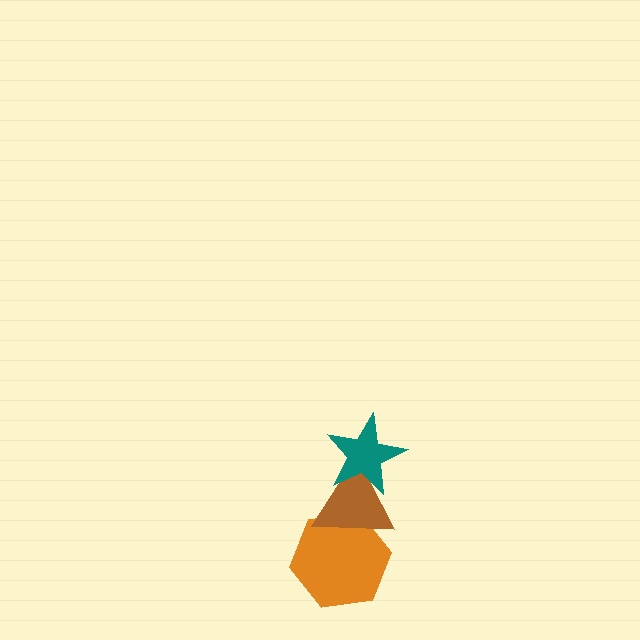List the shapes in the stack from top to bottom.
From top to bottom: the teal star, the brown triangle, the orange hexagon.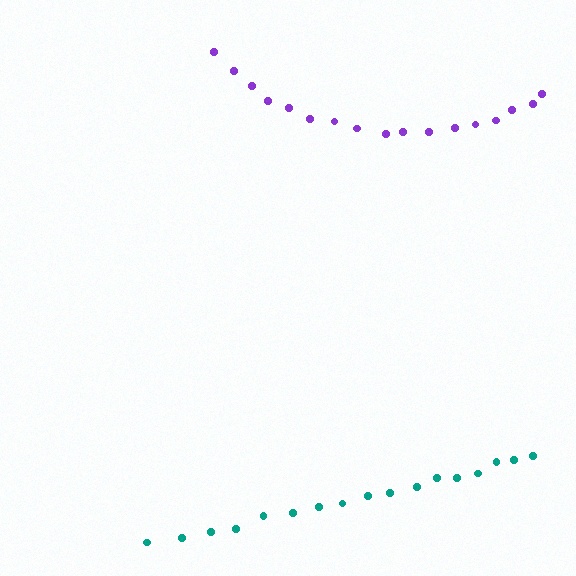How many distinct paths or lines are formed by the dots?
There are 2 distinct paths.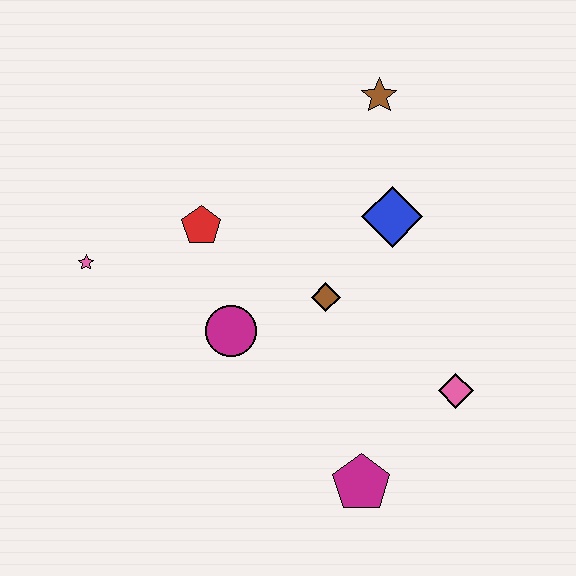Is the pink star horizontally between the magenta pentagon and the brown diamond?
No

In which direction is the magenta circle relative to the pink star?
The magenta circle is to the right of the pink star.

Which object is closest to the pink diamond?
The magenta pentagon is closest to the pink diamond.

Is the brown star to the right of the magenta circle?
Yes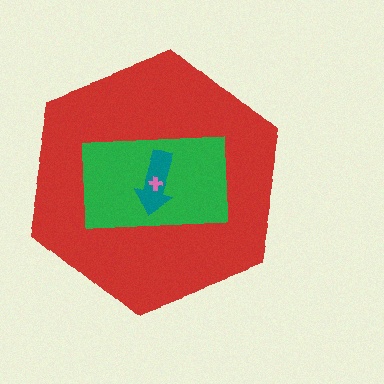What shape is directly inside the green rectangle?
The teal arrow.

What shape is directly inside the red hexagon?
The green rectangle.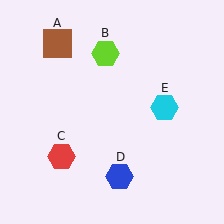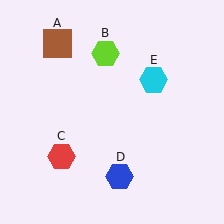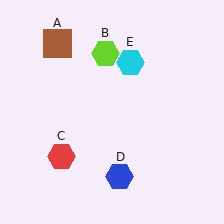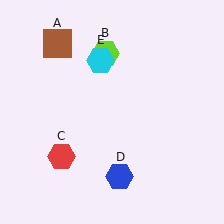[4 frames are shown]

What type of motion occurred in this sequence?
The cyan hexagon (object E) rotated counterclockwise around the center of the scene.